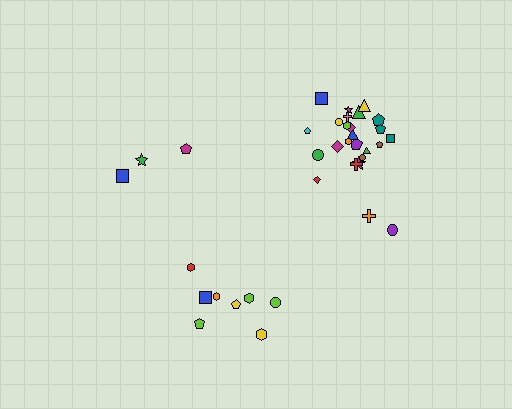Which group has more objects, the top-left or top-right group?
The top-right group.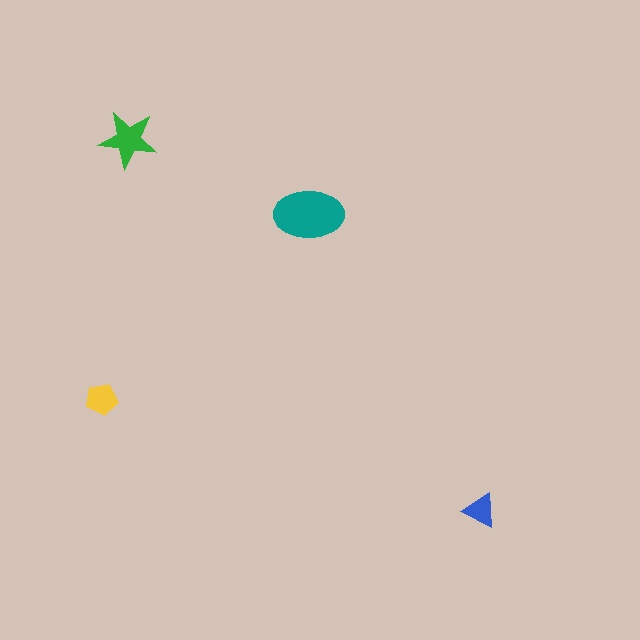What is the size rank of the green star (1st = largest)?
2nd.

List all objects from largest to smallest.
The teal ellipse, the green star, the yellow pentagon, the blue triangle.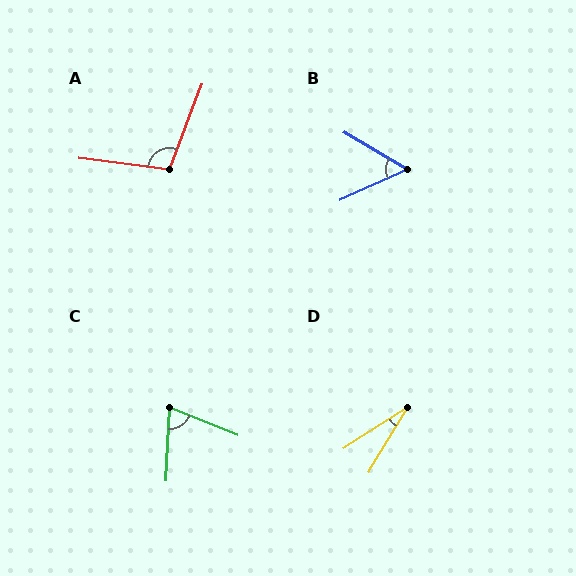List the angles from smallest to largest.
D (27°), B (54°), C (71°), A (104°).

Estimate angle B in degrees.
Approximately 54 degrees.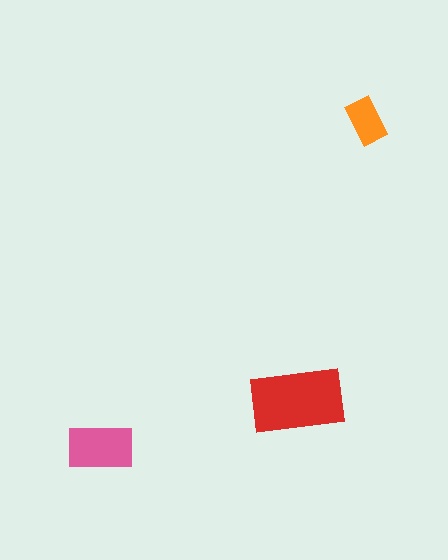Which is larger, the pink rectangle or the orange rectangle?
The pink one.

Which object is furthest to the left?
The pink rectangle is leftmost.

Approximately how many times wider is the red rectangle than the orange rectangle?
About 2 times wider.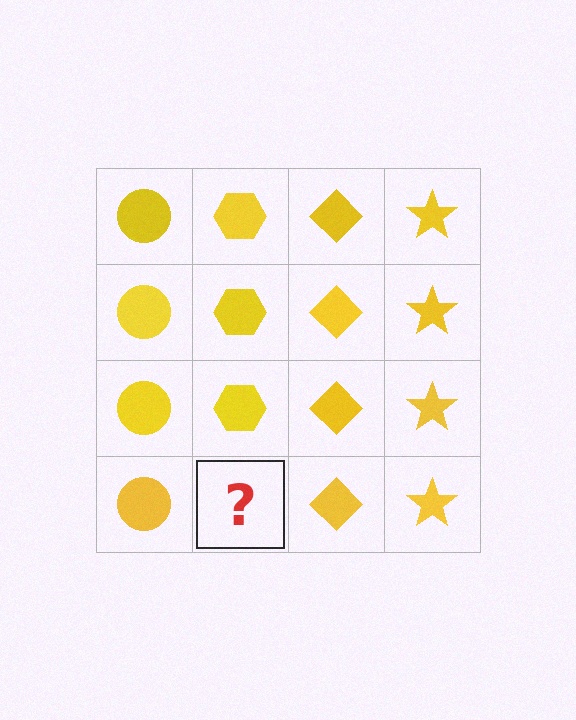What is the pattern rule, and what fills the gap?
The rule is that each column has a consistent shape. The gap should be filled with a yellow hexagon.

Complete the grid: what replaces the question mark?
The question mark should be replaced with a yellow hexagon.